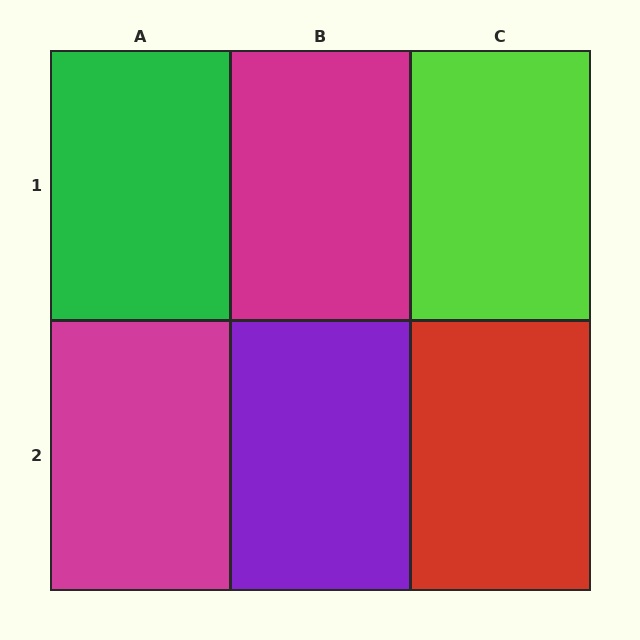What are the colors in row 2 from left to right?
Magenta, purple, red.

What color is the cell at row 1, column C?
Lime.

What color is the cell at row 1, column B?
Magenta.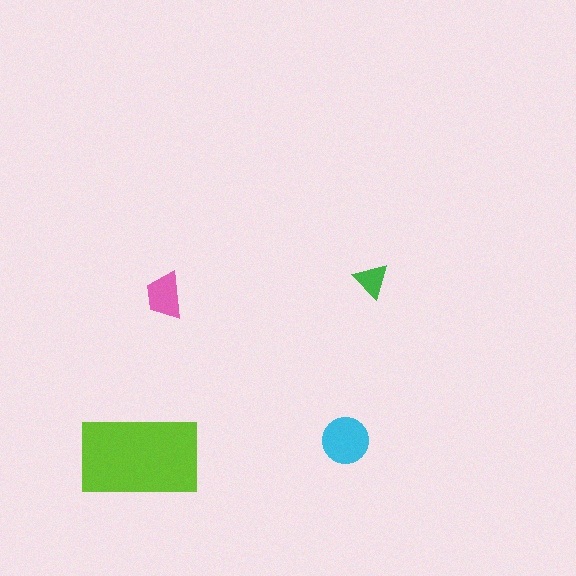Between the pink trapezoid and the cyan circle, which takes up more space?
The cyan circle.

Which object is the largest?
The lime rectangle.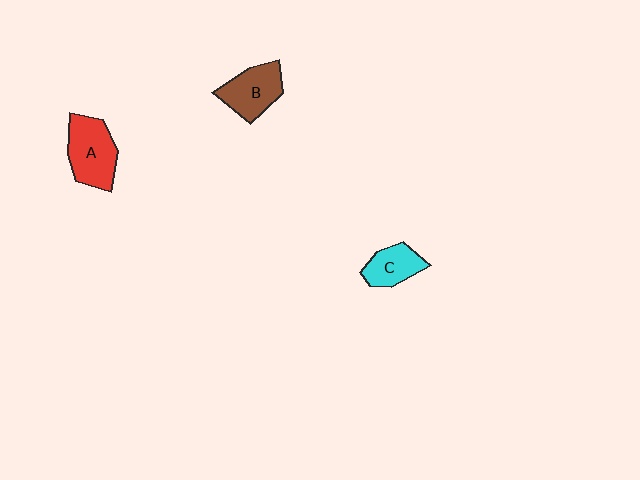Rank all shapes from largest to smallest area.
From largest to smallest: A (red), B (brown), C (cyan).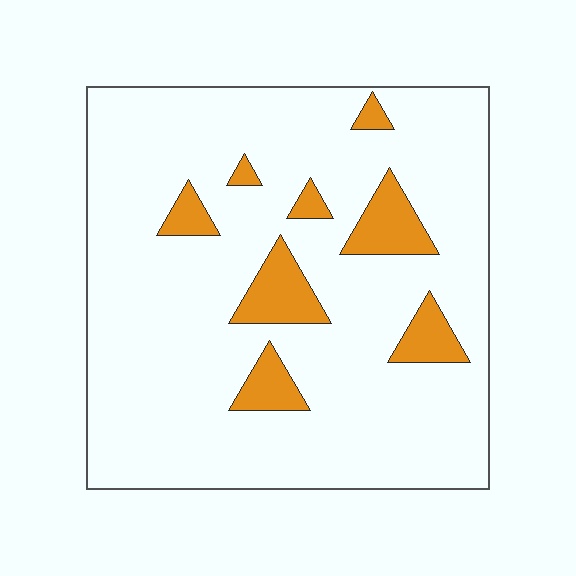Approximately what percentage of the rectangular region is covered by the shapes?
Approximately 10%.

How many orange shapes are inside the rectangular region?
8.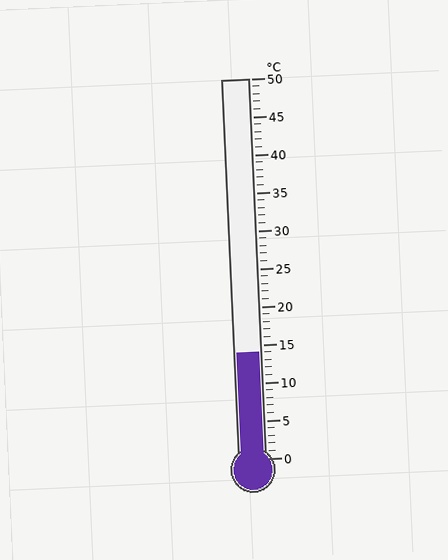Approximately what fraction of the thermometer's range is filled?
The thermometer is filled to approximately 30% of its range.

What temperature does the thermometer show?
The thermometer shows approximately 14°C.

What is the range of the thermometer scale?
The thermometer scale ranges from 0°C to 50°C.